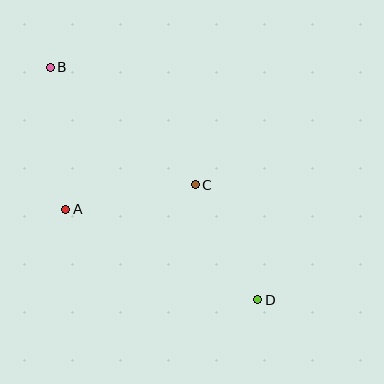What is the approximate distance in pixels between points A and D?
The distance between A and D is approximately 212 pixels.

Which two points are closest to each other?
Points C and D are closest to each other.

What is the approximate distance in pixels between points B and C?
The distance between B and C is approximately 187 pixels.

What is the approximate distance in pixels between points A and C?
The distance between A and C is approximately 131 pixels.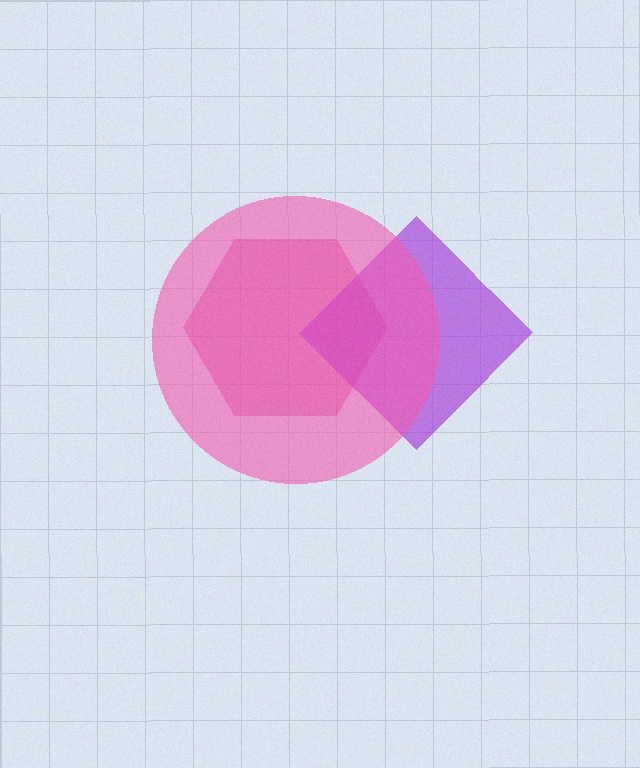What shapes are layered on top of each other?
The layered shapes are: a magenta hexagon, a purple diamond, a pink circle.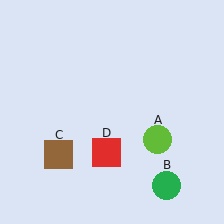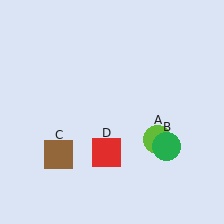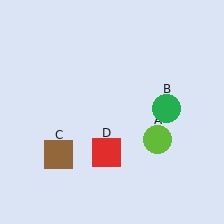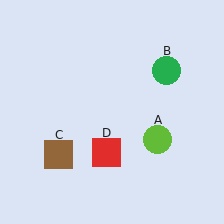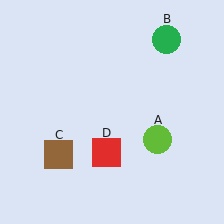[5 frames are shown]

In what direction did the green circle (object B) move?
The green circle (object B) moved up.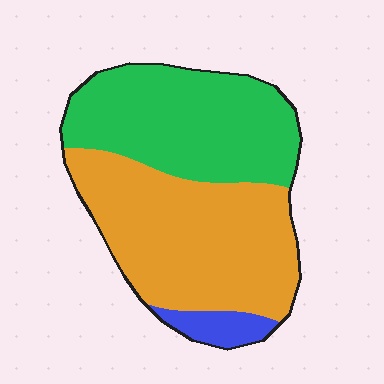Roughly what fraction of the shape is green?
Green takes up between a quarter and a half of the shape.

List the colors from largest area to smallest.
From largest to smallest: orange, green, blue.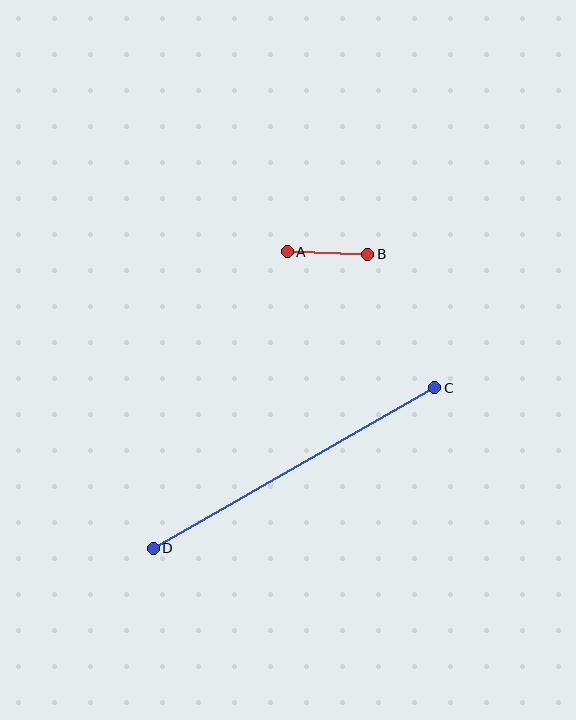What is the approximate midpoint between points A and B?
The midpoint is at approximately (327, 253) pixels.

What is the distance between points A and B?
The distance is approximately 81 pixels.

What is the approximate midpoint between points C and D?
The midpoint is at approximately (294, 468) pixels.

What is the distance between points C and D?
The distance is approximately 324 pixels.